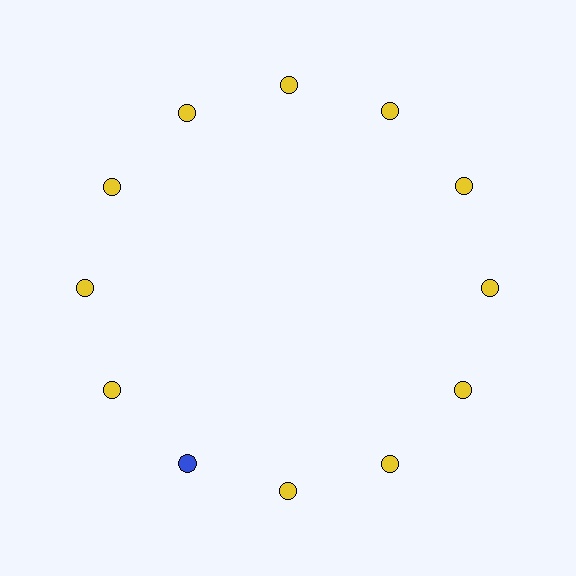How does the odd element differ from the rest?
It has a different color: blue instead of yellow.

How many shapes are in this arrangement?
There are 12 shapes arranged in a ring pattern.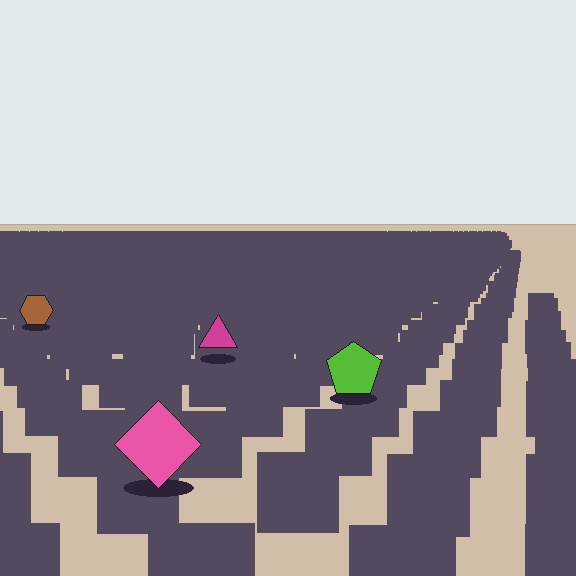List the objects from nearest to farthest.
From nearest to farthest: the pink diamond, the lime pentagon, the magenta triangle, the brown hexagon.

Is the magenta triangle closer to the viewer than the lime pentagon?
No. The lime pentagon is closer — you can tell from the texture gradient: the ground texture is coarser near it.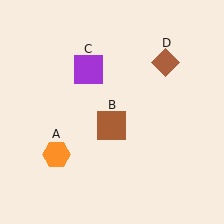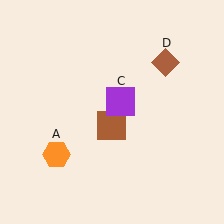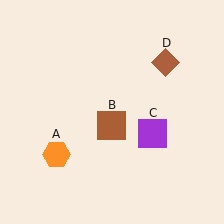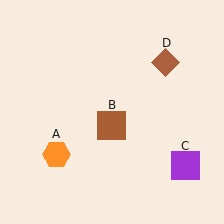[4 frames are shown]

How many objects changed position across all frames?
1 object changed position: purple square (object C).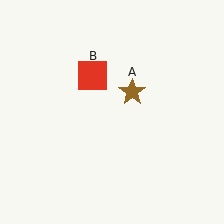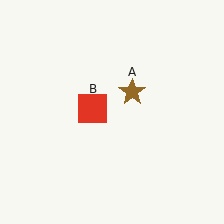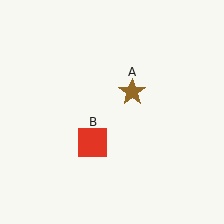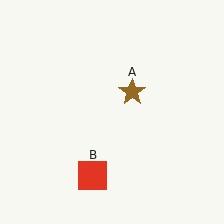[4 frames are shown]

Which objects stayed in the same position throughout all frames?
Brown star (object A) remained stationary.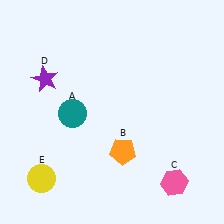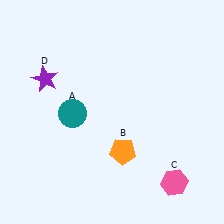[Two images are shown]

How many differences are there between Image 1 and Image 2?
There is 1 difference between the two images.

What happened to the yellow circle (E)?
The yellow circle (E) was removed in Image 2. It was in the bottom-left area of Image 1.